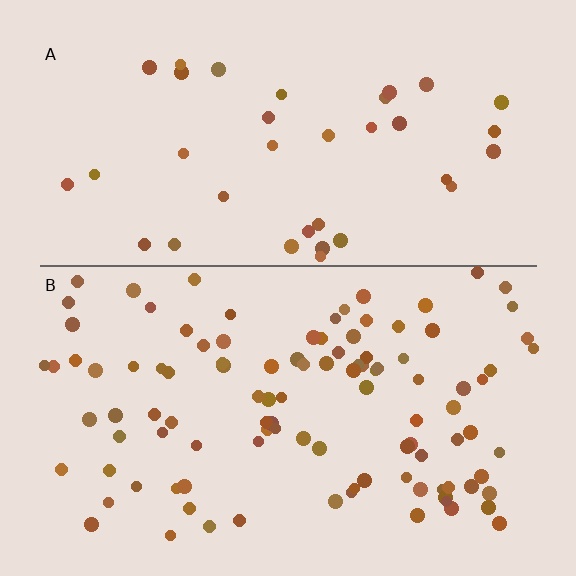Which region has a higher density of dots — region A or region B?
B (the bottom).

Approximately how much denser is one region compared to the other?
Approximately 2.9× — region B over region A.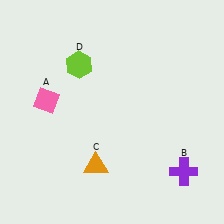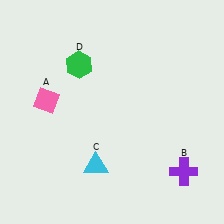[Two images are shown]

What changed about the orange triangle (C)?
In Image 1, C is orange. In Image 2, it changed to cyan.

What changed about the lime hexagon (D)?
In Image 1, D is lime. In Image 2, it changed to green.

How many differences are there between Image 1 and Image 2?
There are 2 differences between the two images.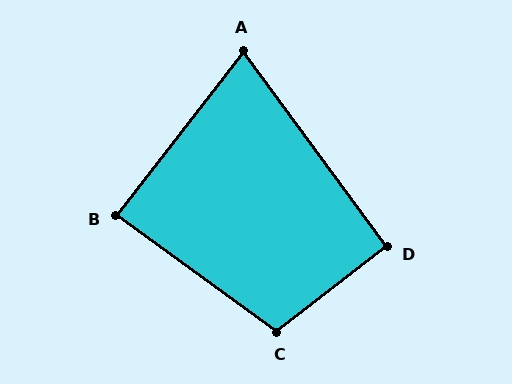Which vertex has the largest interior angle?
C, at approximately 106 degrees.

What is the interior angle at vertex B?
Approximately 88 degrees (approximately right).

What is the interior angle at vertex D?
Approximately 92 degrees (approximately right).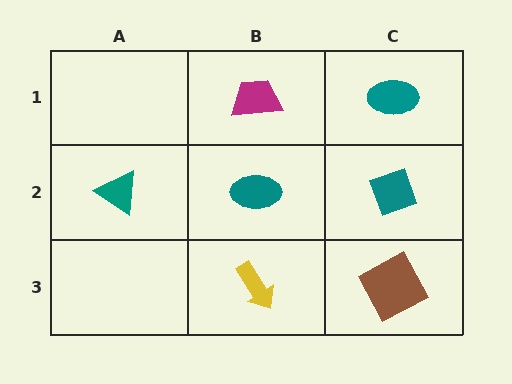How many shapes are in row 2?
3 shapes.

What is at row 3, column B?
A yellow arrow.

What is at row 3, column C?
A brown square.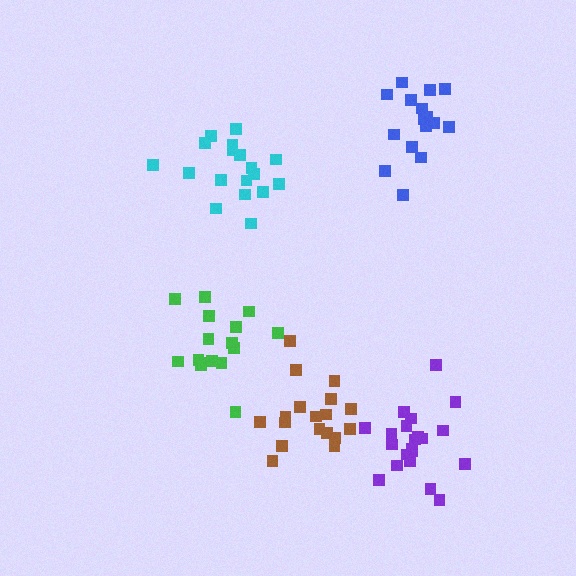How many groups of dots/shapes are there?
There are 5 groups.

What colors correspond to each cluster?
The clusters are colored: cyan, brown, green, blue, purple.